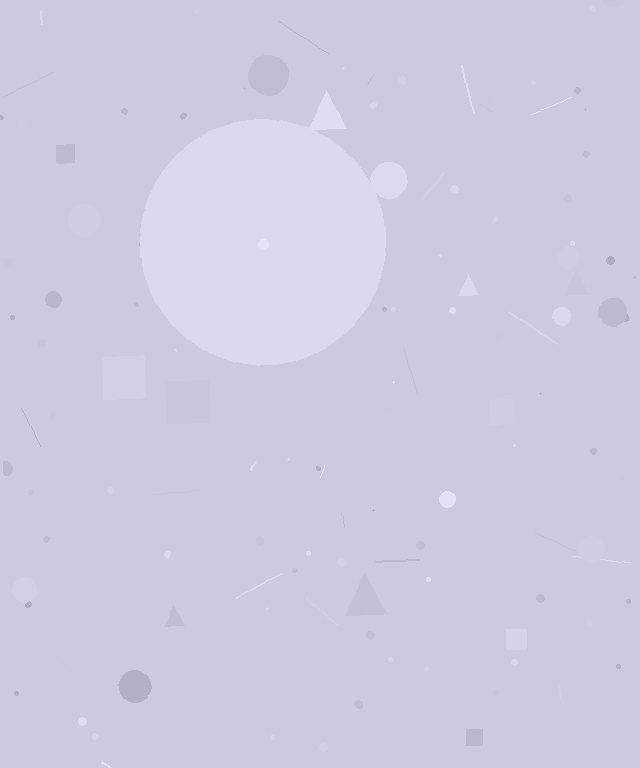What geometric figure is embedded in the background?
A circle is embedded in the background.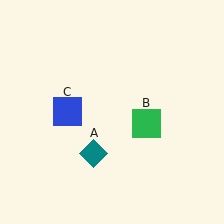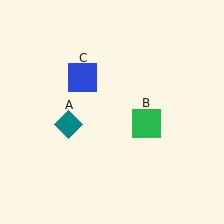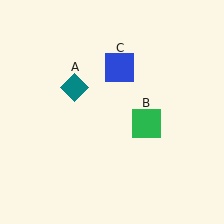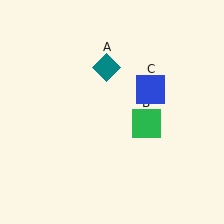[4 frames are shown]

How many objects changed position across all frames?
2 objects changed position: teal diamond (object A), blue square (object C).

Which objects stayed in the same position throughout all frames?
Green square (object B) remained stationary.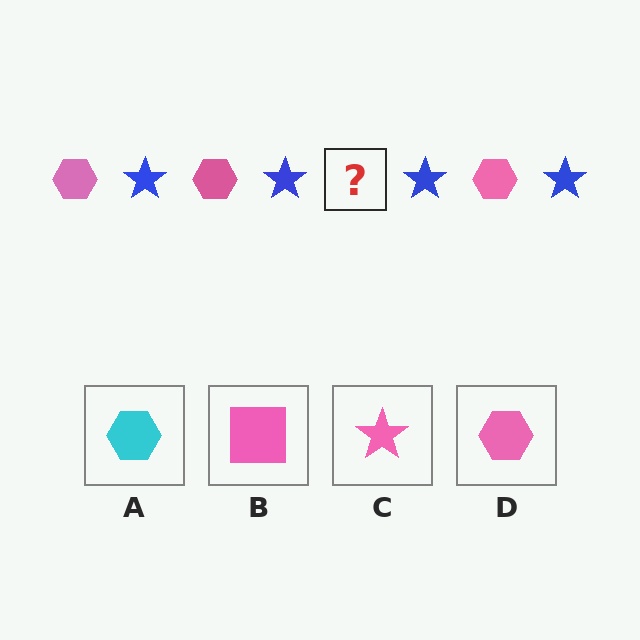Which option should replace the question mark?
Option D.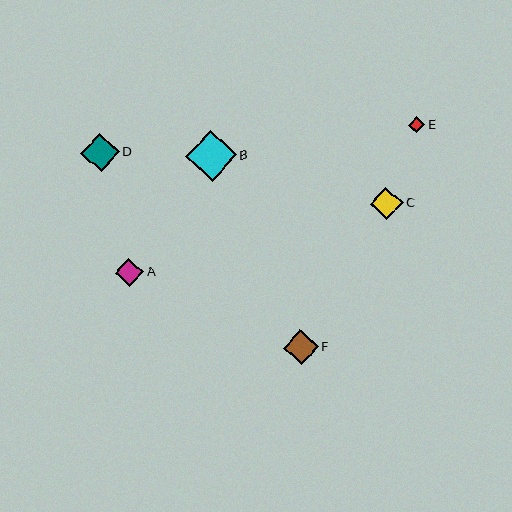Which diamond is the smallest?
Diamond E is the smallest with a size of approximately 16 pixels.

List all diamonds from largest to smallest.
From largest to smallest: B, D, F, C, A, E.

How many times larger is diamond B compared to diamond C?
Diamond B is approximately 1.5 times the size of diamond C.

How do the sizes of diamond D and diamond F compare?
Diamond D and diamond F are approximately the same size.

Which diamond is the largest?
Diamond B is the largest with a size of approximately 51 pixels.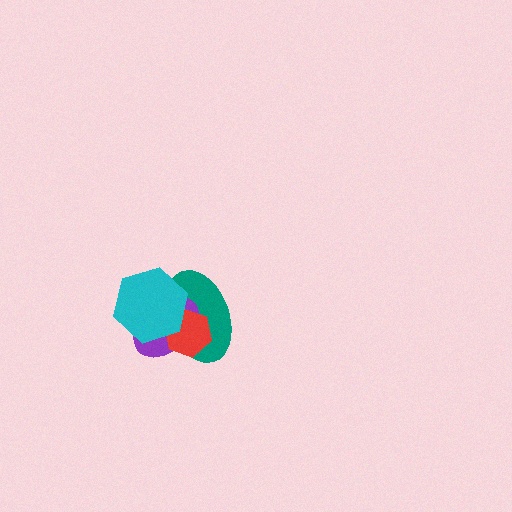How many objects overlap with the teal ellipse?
3 objects overlap with the teal ellipse.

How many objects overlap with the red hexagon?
3 objects overlap with the red hexagon.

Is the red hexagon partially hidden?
Yes, it is partially covered by another shape.